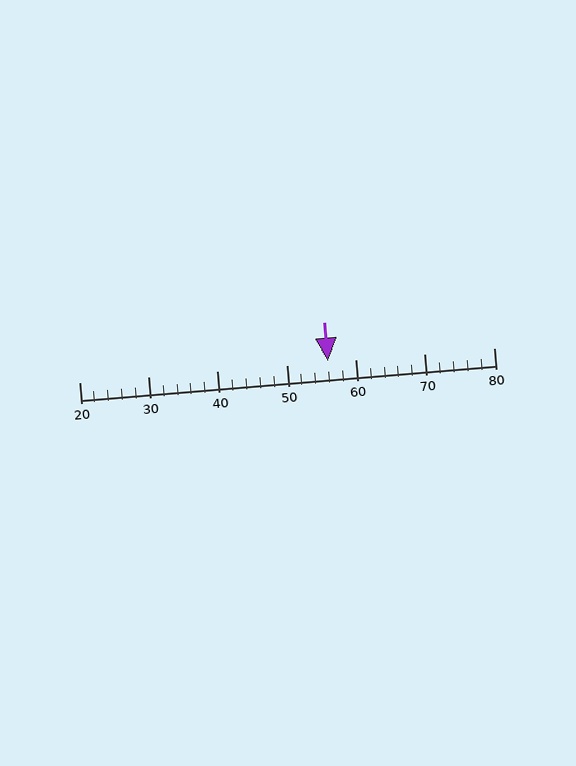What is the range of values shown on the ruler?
The ruler shows values from 20 to 80.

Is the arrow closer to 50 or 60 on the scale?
The arrow is closer to 60.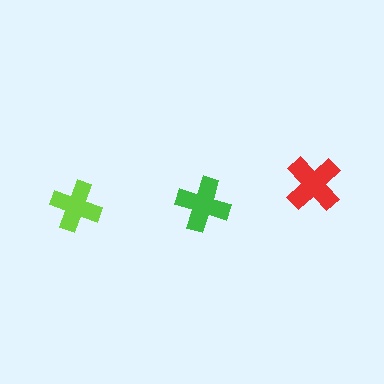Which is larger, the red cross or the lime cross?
The red one.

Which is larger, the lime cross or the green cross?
The green one.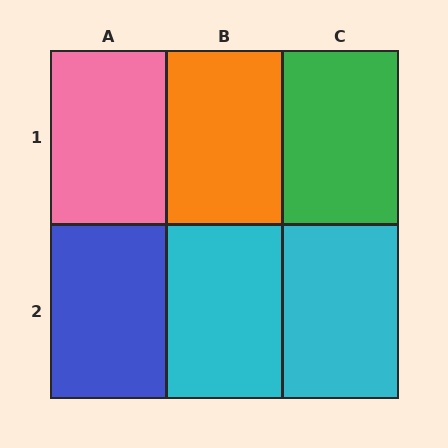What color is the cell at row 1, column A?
Pink.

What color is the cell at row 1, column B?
Orange.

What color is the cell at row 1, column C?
Green.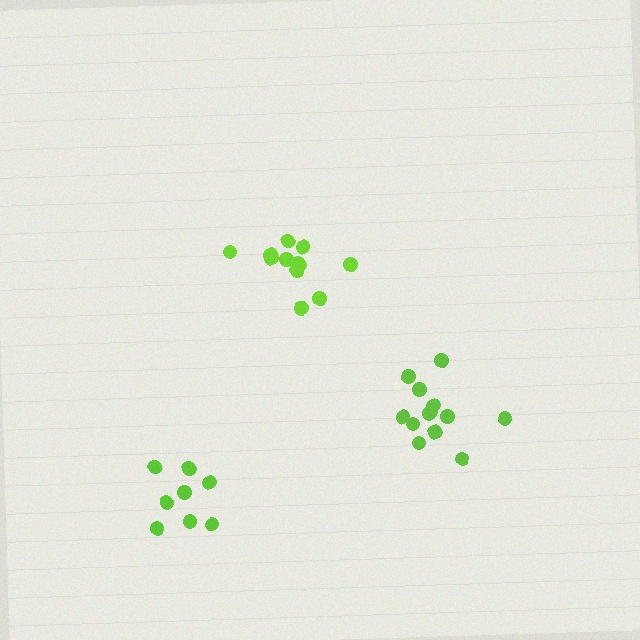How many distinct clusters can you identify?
There are 3 distinct clusters.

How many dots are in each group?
Group 1: 13 dots, Group 2: 12 dots, Group 3: 8 dots (33 total).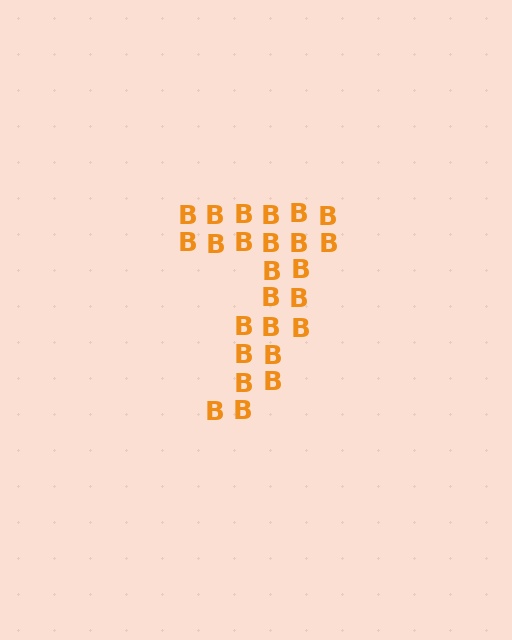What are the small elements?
The small elements are letter B's.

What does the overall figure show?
The overall figure shows the digit 7.